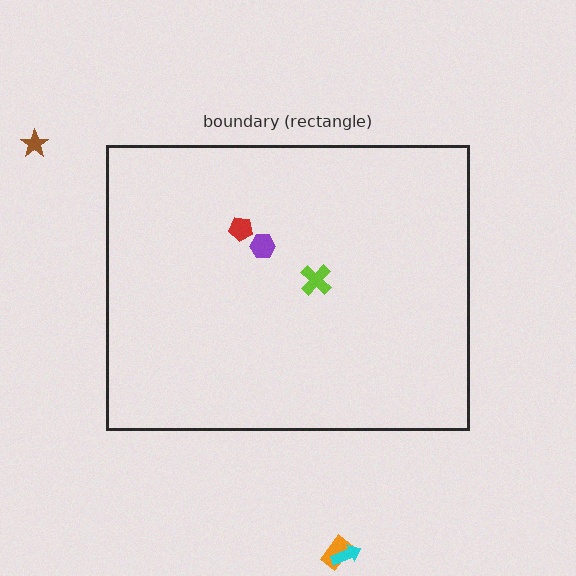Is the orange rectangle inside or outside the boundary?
Outside.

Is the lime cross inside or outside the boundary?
Inside.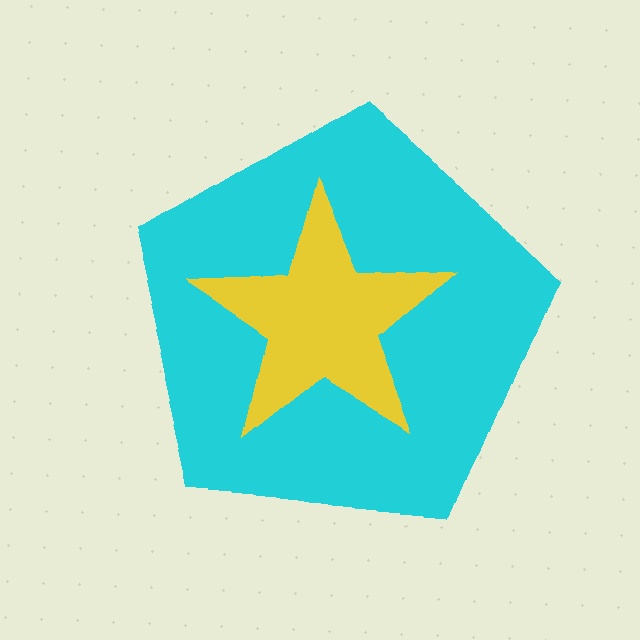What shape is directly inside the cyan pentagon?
The yellow star.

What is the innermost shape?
The yellow star.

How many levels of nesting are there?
2.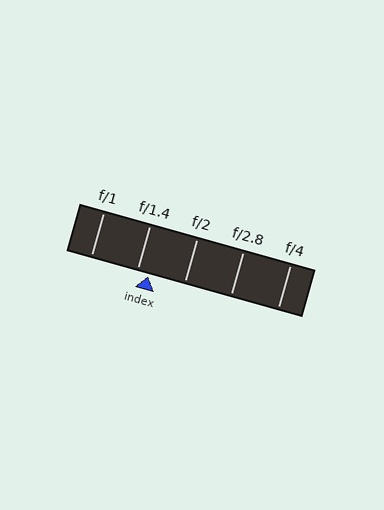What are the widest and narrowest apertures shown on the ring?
The widest aperture shown is f/1 and the narrowest is f/4.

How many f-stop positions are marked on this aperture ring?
There are 5 f-stop positions marked.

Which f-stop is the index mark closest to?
The index mark is closest to f/1.4.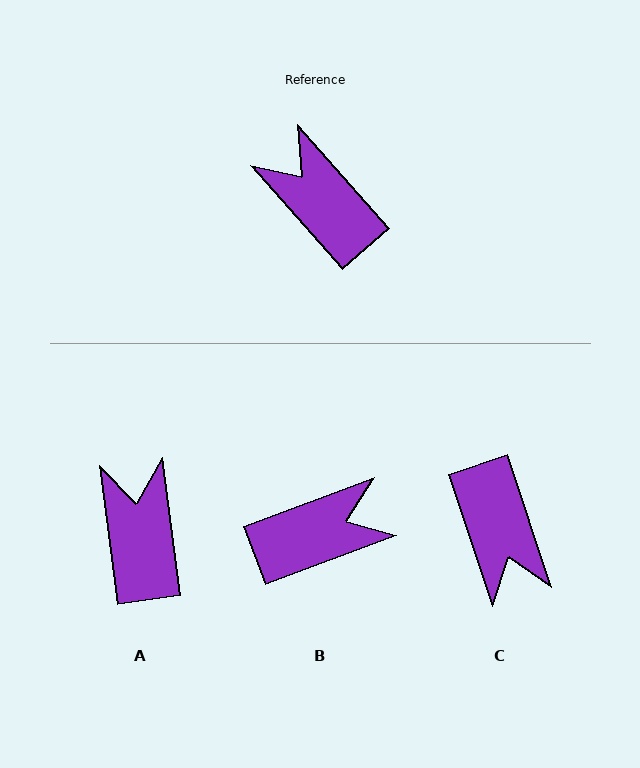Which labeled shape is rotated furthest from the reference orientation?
C, about 157 degrees away.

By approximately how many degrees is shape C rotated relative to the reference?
Approximately 157 degrees counter-clockwise.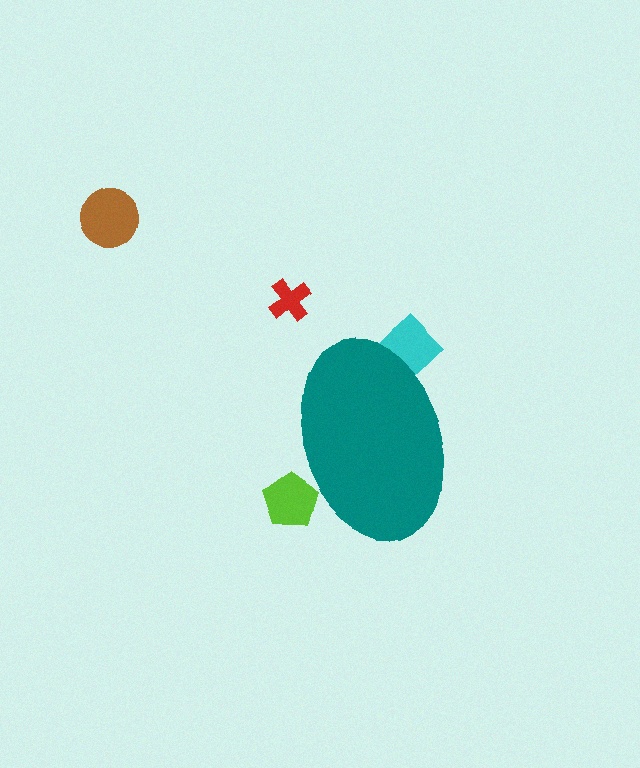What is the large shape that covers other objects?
A teal ellipse.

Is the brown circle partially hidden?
No, the brown circle is fully visible.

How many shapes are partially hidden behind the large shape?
2 shapes are partially hidden.